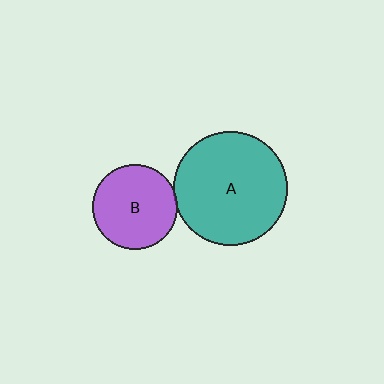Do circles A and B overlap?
Yes.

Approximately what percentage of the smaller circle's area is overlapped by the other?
Approximately 5%.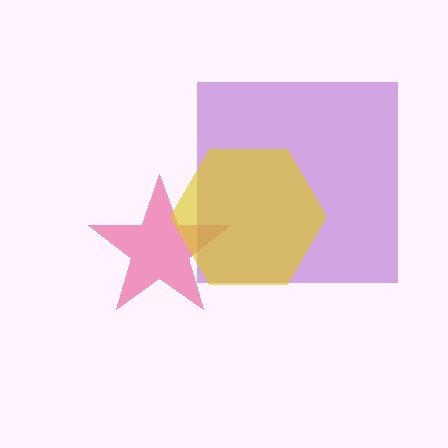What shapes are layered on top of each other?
The layered shapes are: a pink star, a purple square, a yellow hexagon.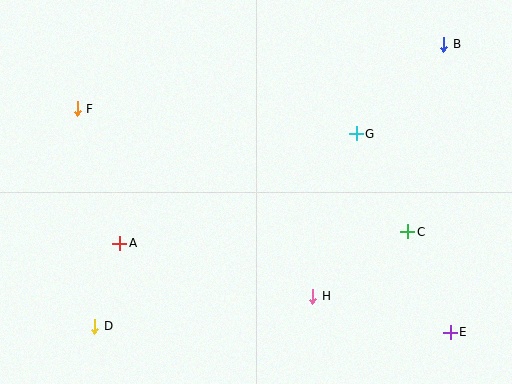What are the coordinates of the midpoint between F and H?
The midpoint between F and H is at (195, 203).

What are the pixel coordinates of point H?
Point H is at (313, 296).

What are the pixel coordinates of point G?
Point G is at (356, 134).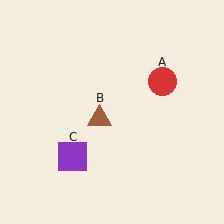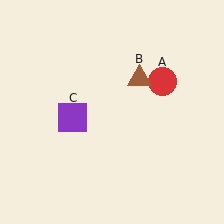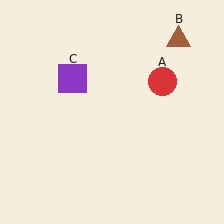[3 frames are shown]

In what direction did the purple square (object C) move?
The purple square (object C) moved up.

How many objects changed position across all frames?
2 objects changed position: brown triangle (object B), purple square (object C).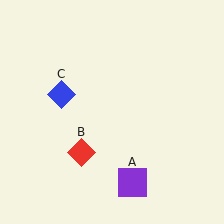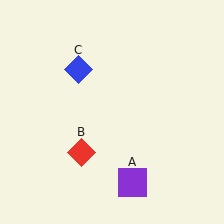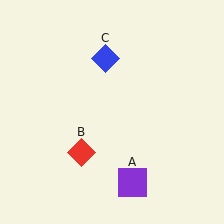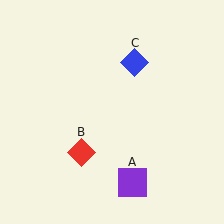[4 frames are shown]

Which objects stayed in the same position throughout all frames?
Purple square (object A) and red diamond (object B) remained stationary.